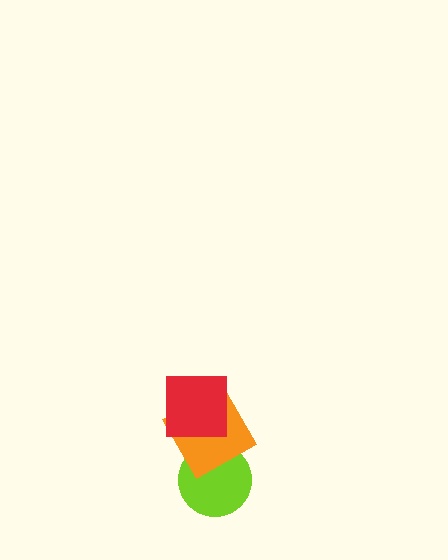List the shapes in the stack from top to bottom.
From top to bottom: the red square, the orange square, the lime circle.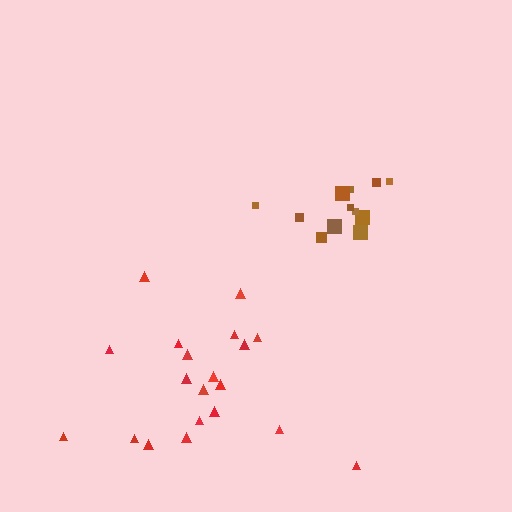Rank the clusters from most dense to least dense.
brown, red.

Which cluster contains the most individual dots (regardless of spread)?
Red (20).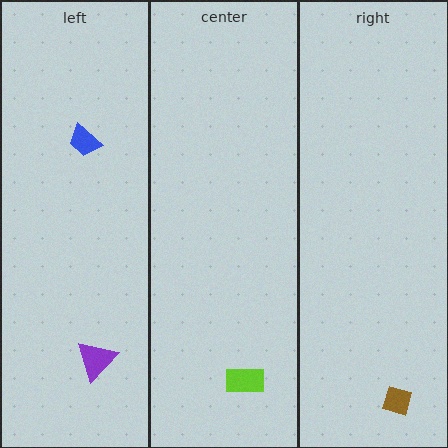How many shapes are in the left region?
2.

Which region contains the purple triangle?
The left region.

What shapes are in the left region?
The purple triangle, the blue trapezoid.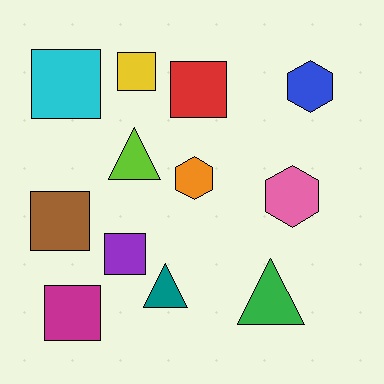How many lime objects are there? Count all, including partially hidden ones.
There is 1 lime object.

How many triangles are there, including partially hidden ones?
There are 3 triangles.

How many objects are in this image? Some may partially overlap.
There are 12 objects.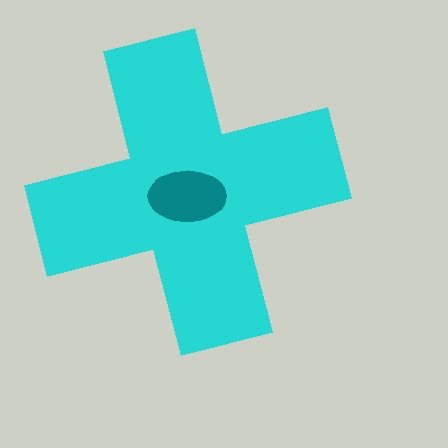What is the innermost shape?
The teal ellipse.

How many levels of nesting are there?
2.